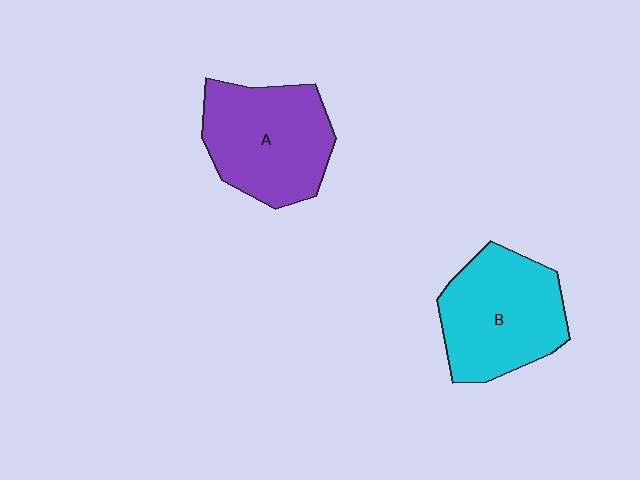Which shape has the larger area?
Shape B (cyan).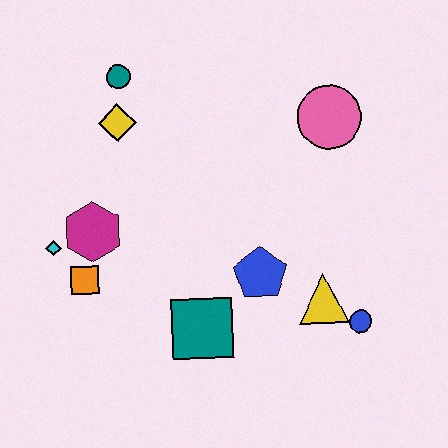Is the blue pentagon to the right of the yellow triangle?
No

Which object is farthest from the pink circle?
The cyan diamond is farthest from the pink circle.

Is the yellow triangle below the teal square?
No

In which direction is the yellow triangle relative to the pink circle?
The yellow triangle is below the pink circle.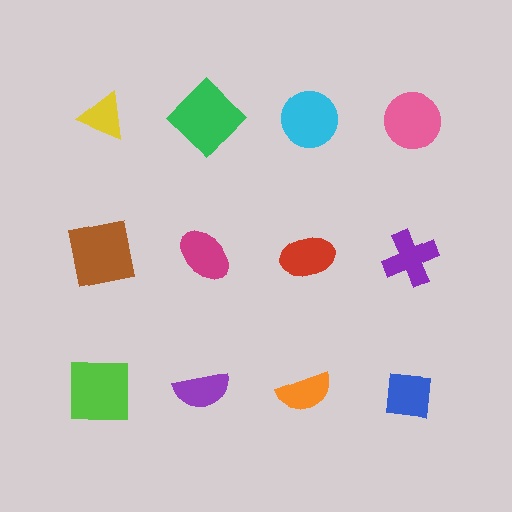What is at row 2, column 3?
A red ellipse.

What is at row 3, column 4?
A blue square.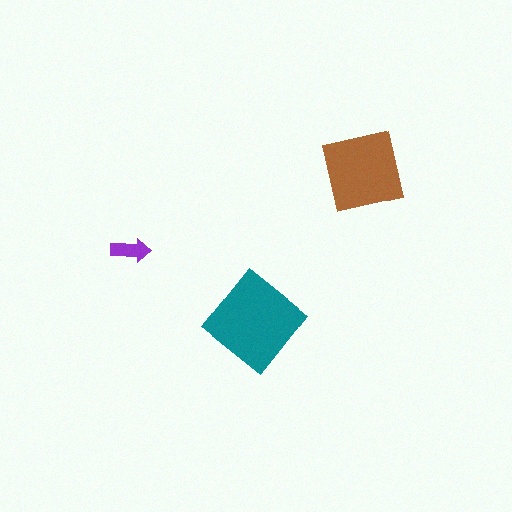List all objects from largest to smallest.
The teal diamond, the brown square, the purple arrow.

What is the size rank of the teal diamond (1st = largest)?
1st.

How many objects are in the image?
There are 3 objects in the image.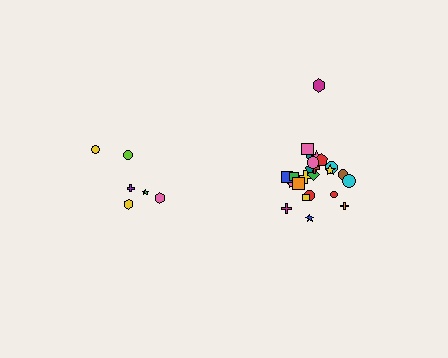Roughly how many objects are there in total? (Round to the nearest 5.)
Roughly 30 objects in total.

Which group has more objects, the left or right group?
The right group.